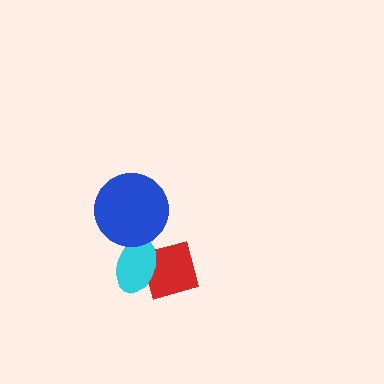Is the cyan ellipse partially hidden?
Yes, it is partially covered by another shape.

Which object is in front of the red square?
The cyan ellipse is in front of the red square.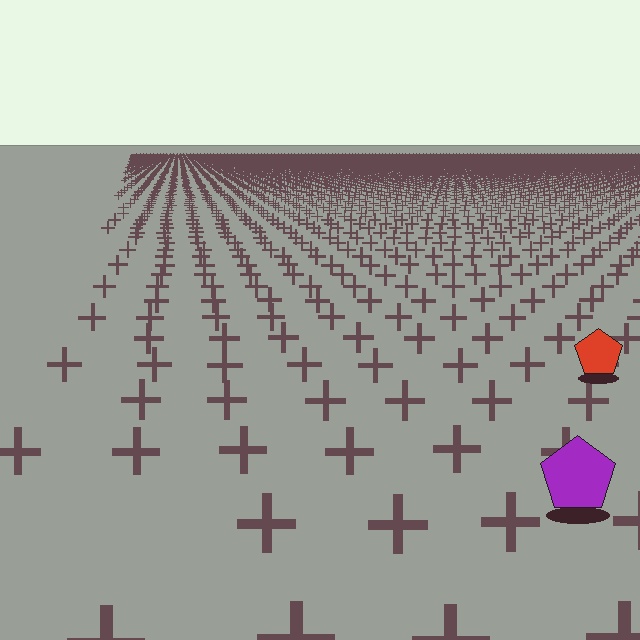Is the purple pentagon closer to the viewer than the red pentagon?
Yes. The purple pentagon is closer — you can tell from the texture gradient: the ground texture is coarser near it.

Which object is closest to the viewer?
The purple pentagon is closest. The texture marks near it are larger and more spread out.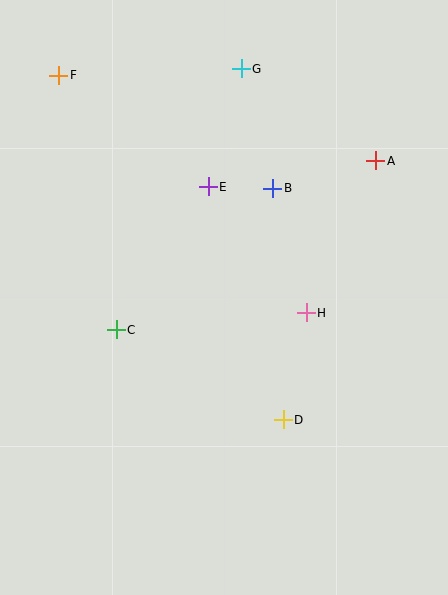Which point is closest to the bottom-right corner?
Point D is closest to the bottom-right corner.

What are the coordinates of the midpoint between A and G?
The midpoint between A and G is at (308, 115).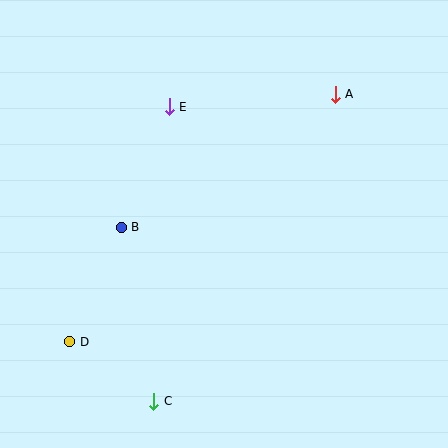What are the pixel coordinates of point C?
Point C is at (154, 401).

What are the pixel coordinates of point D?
Point D is at (70, 342).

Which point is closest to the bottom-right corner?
Point C is closest to the bottom-right corner.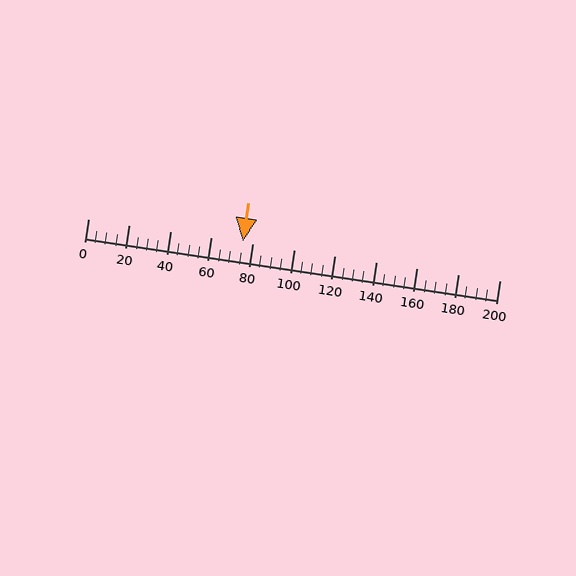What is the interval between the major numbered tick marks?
The major tick marks are spaced 20 units apart.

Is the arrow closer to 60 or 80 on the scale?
The arrow is closer to 80.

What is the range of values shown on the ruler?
The ruler shows values from 0 to 200.